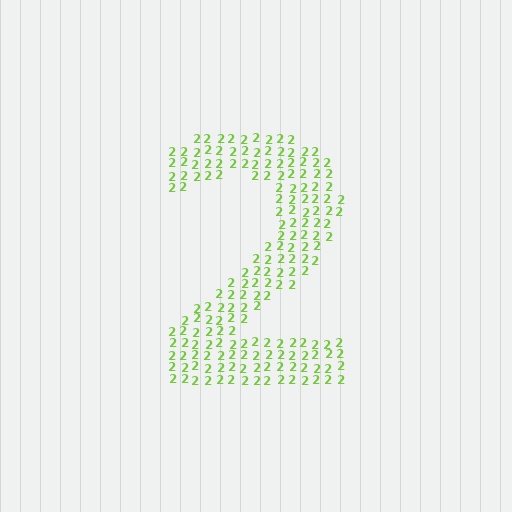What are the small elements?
The small elements are digit 2's.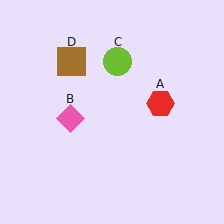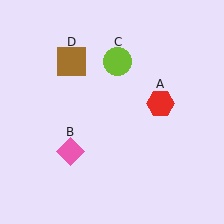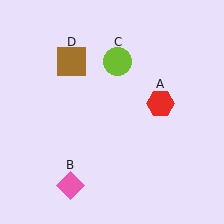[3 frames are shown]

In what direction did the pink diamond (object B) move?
The pink diamond (object B) moved down.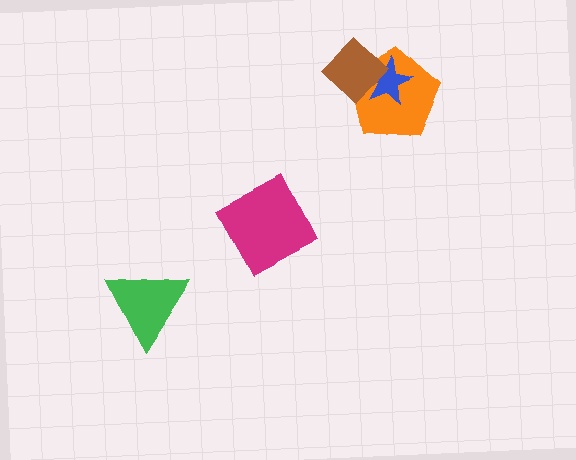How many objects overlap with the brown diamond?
2 objects overlap with the brown diamond.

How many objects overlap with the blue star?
2 objects overlap with the blue star.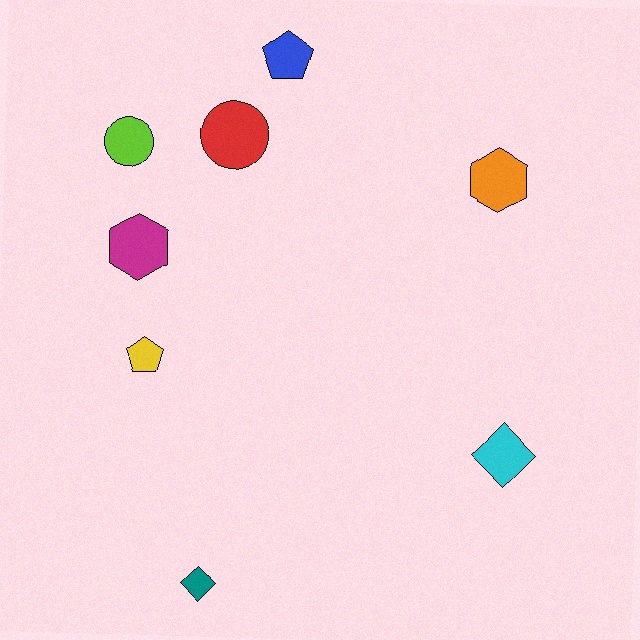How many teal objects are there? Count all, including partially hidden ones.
There is 1 teal object.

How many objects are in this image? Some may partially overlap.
There are 8 objects.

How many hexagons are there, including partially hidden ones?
There are 2 hexagons.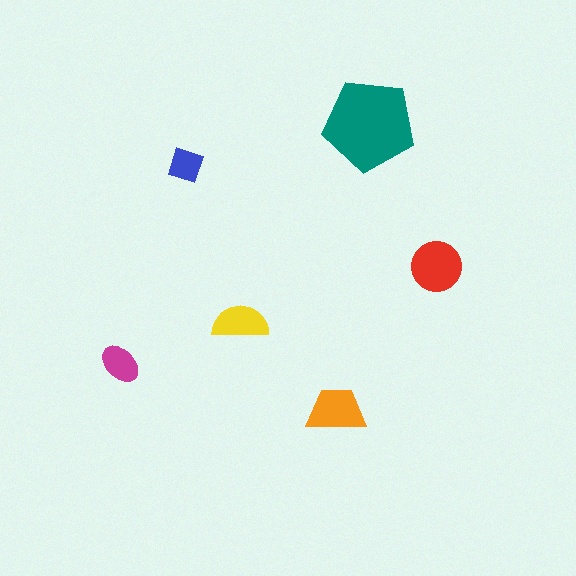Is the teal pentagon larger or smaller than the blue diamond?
Larger.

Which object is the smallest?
The blue diamond.